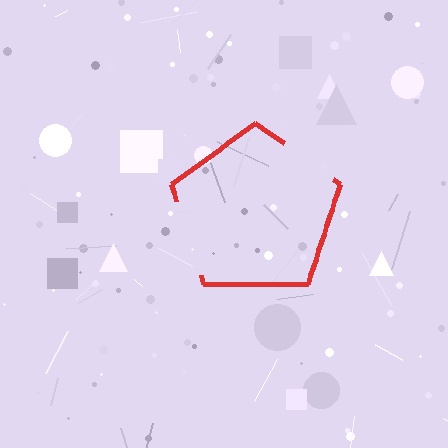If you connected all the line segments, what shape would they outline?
They would outline a pentagon.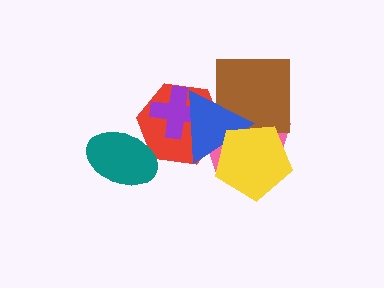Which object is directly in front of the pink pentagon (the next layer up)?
The brown square is directly in front of the pink pentagon.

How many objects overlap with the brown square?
3 objects overlap with the brown square.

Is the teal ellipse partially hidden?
No, no other shape covers it.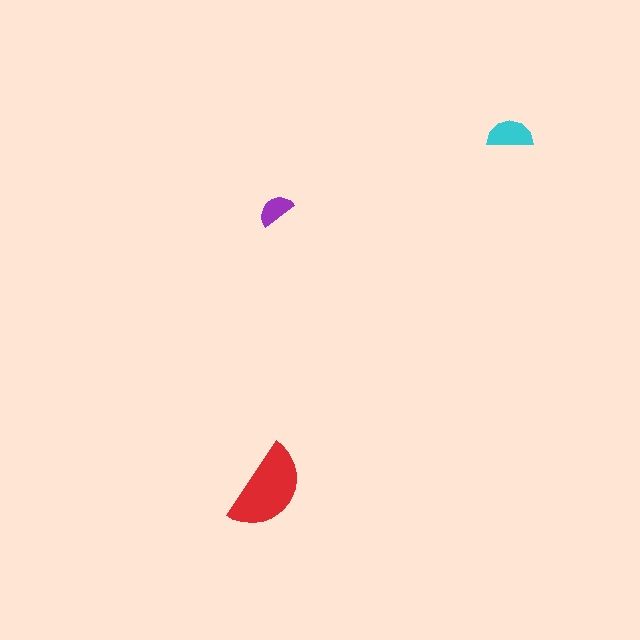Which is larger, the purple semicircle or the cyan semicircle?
The cyan one.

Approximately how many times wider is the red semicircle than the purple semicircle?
About 2.5 times wider.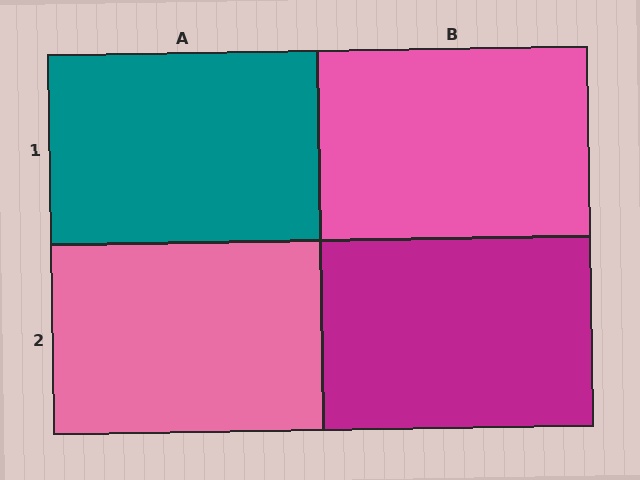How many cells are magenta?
1 cell is magenta.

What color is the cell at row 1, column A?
Teal.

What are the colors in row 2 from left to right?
Pink, magenta.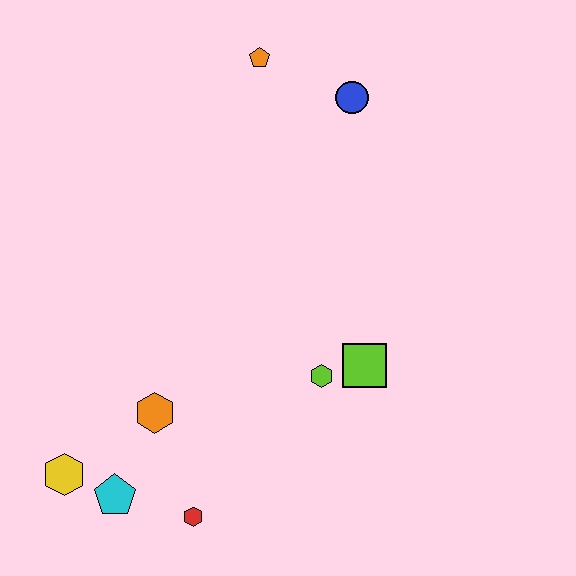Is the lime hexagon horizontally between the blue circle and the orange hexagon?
Yes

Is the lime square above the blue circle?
No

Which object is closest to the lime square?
The lime hexagon is closest to the lime square.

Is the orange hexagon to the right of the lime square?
No